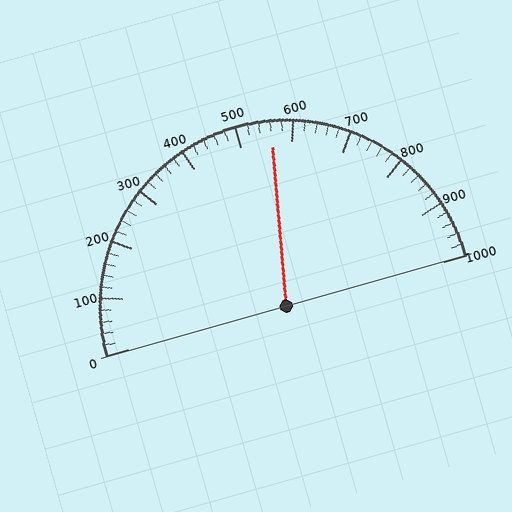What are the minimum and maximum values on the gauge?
The gauge ranges from 0 to 1000.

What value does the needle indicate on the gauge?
The needle indicates approximately 560.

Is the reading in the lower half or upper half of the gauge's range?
The reading is in the upper half of the range (0 to 1000).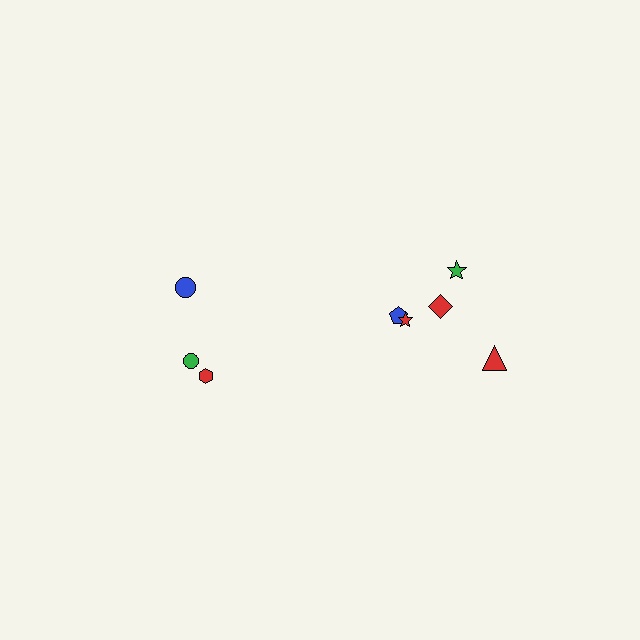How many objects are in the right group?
There are 5 objects.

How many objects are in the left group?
There are 3 objects.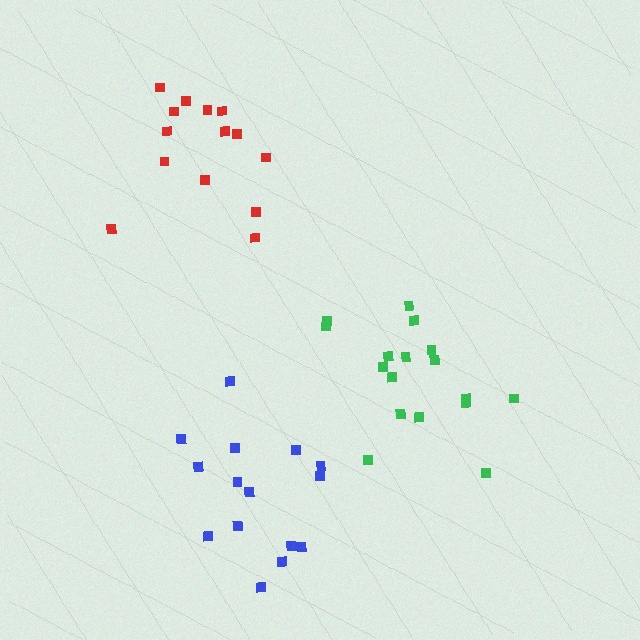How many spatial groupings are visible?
There are 3 spatial groupings.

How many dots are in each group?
Group 1: 17 dots, Group 2: 15 dots, Group 3: 14 dots (46 total).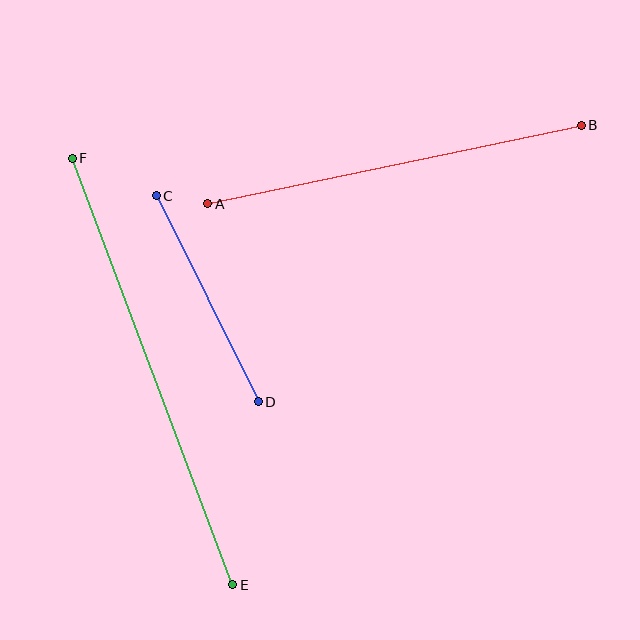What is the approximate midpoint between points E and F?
The midpoint is at approximately (153, 371) pixels.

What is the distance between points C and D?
The distance is approximately 230 pixels.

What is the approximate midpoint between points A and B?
The midpoint is at approximately (395, 164) pixels.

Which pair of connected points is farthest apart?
Points E and F are farthest apart.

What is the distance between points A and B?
The distance is approximately 382 pixels.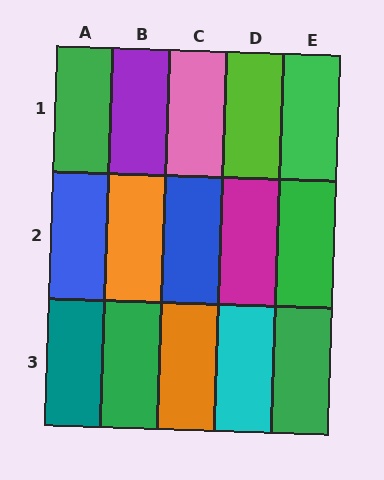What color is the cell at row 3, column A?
Teal.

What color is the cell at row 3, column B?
Green.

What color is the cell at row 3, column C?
Orange.